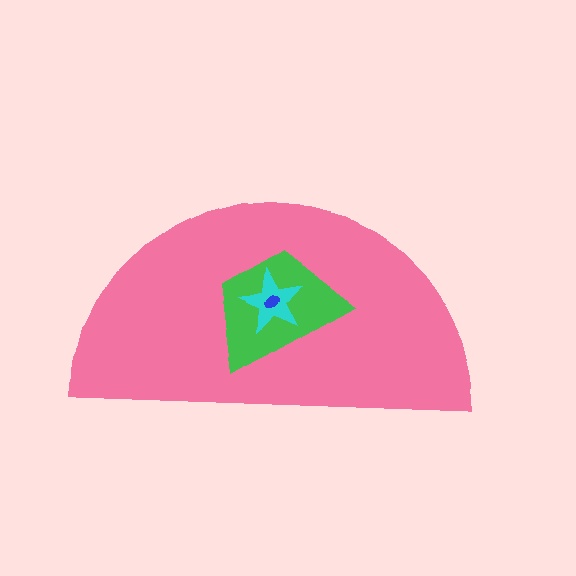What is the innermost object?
The blue ellipse.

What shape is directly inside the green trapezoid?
The cyan star.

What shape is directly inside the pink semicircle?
The green trapezoid.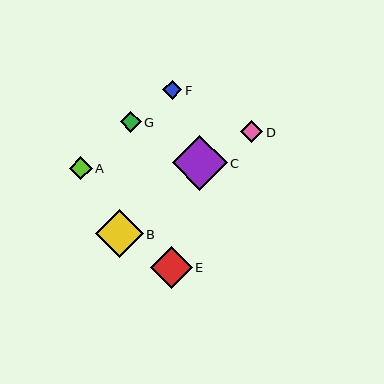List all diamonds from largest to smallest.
From largest to smallest: C, B, E, A, D, G, F.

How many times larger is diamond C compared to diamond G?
Diamond C is approximately 2.6 times the size of diamond G.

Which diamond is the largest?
Diamond C is the largest with a size of approximately 55 pixels.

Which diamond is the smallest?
Diamond F is the smallest with a size of approximately 19 pixels.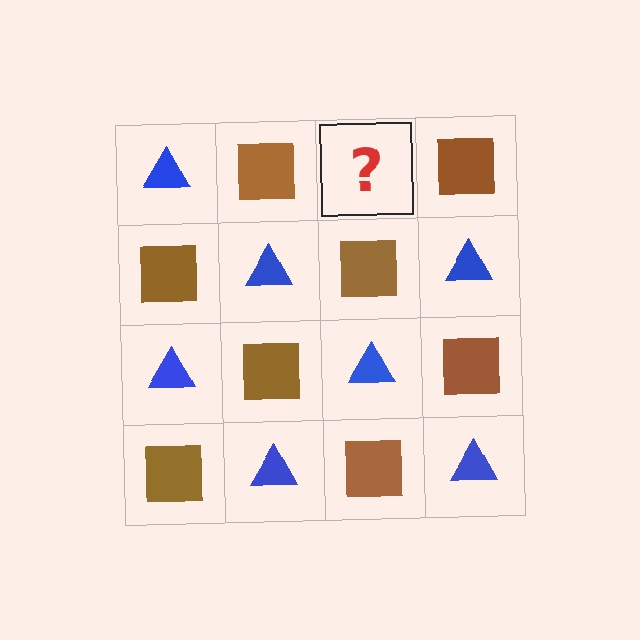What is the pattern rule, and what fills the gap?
The rule is that it alternates blue triangle and brown square in a checkerboard pattern. The gap should be filled with a blue triangle.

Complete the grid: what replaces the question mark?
The question mark should be replaced with a blue triangle.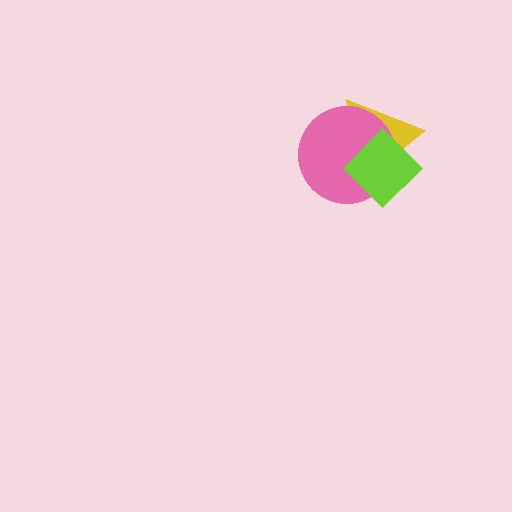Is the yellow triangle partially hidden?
Yes, it is partially covered by another shape.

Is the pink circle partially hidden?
Yes, it is partially covered by another shape.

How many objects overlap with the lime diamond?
2 objects overlap with the lime diamond.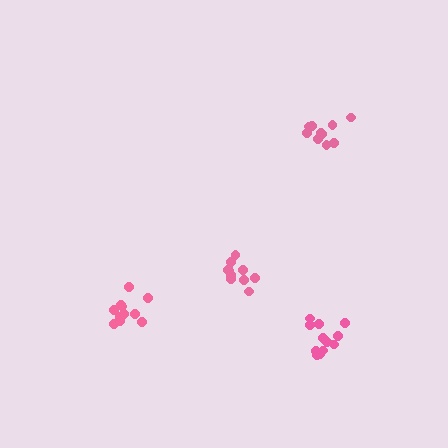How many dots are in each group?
Group 1: 10 dots, Group 2: 13 dots, Group 3: 11 dots, Group 4: 10 dots (44 total).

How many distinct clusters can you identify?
There are 4 distinct clusters.